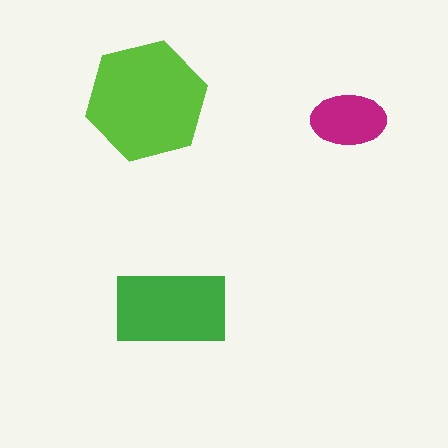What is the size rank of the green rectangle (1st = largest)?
2nd.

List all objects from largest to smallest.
The lime hexagon, the green rectangle, the magenta ellipse.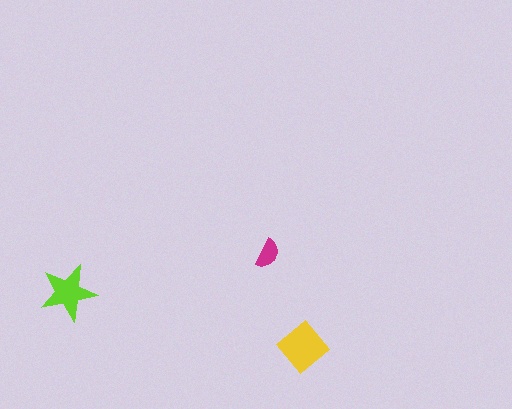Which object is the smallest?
The magenta semicircle.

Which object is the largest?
The yellow diamond.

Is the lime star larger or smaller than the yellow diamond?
Smaller.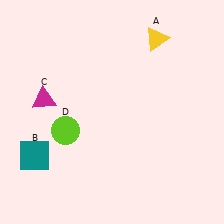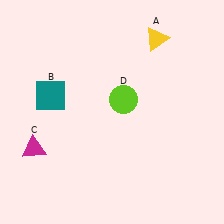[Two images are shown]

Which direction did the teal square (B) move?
The teal square (B) moved up.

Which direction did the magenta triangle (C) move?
The magenta triangle (C) moved down.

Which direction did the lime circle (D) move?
The lime circle (D) moved right.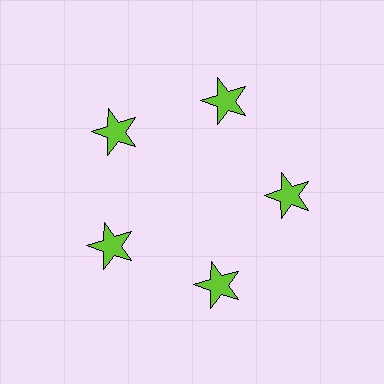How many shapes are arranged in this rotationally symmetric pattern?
There are 5 shapes, arranged in 5 groups of 1.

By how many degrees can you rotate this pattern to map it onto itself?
The pattern maps onto itself every 72 degrees of rotation.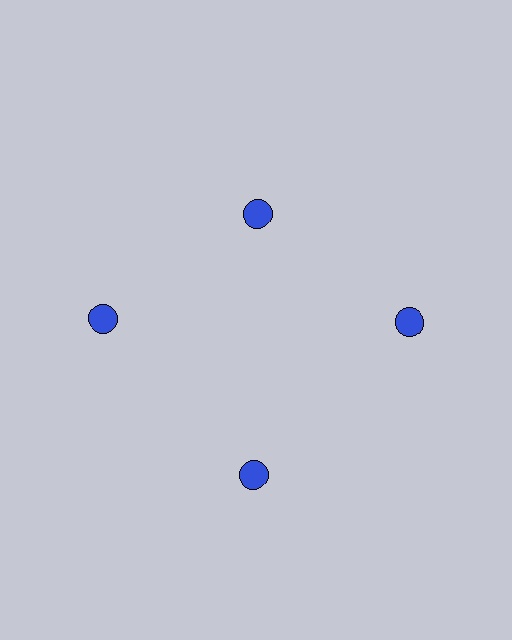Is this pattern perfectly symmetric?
No. The 4 blue circles are arranged in a ring, but one element near the 12 o'clock position is pulled inward toward the center, breaking the 4-fold rotational symmetry.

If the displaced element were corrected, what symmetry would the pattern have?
It would have 4-fold rotational symmetry — the pattern would map onto itself every 90 degrees.